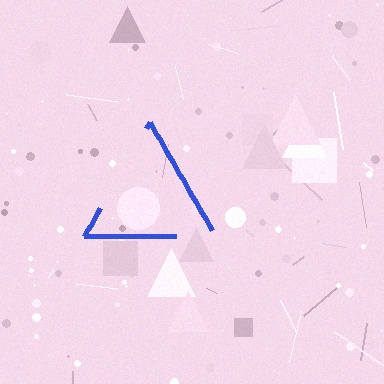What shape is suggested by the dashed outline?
The dashed outline suggests a triangle.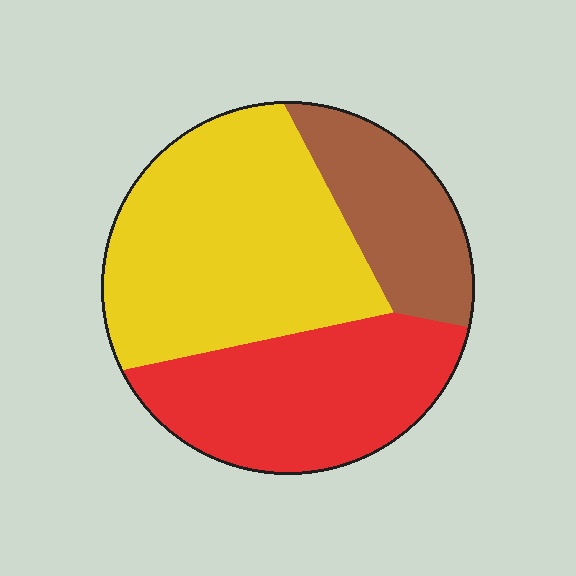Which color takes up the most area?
Yellow, at roughly 45%.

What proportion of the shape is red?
Red covers around 35% of the shape.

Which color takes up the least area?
Brown, at roughly 20%.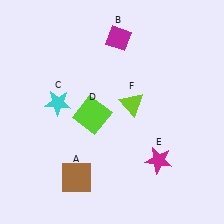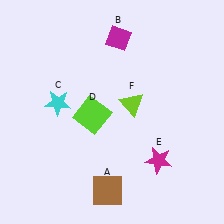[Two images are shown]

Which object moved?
The brown square (A) moved right.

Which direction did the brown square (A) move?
The brown square (A) moved right.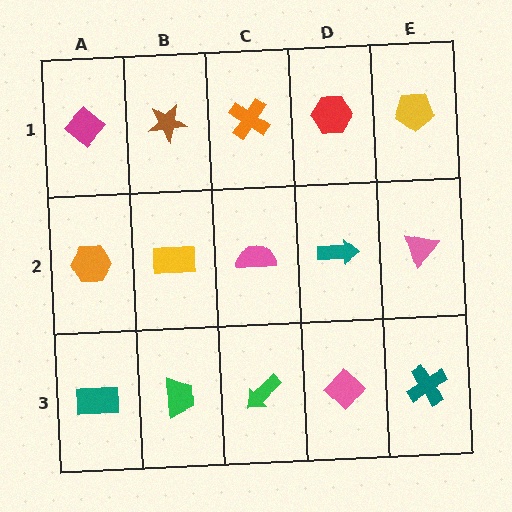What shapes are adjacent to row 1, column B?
A yellow rectangle (row 2, column B), a magenta diamond (row 1, column A), an orange cross (row 1, column C).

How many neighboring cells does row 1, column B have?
3.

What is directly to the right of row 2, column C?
A teal arrow.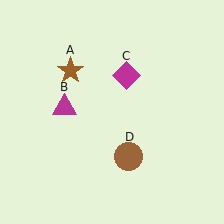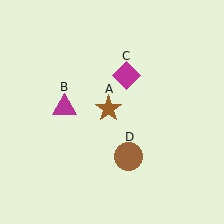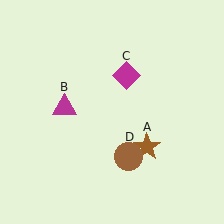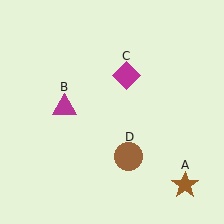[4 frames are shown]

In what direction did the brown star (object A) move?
The brown star (object A) moved down and to the right.